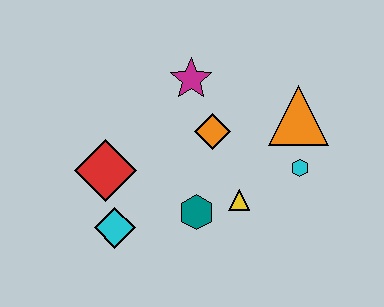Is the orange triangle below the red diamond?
No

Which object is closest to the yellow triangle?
The teal hexagon is closest to the yellow triangle.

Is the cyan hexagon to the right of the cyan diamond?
Yes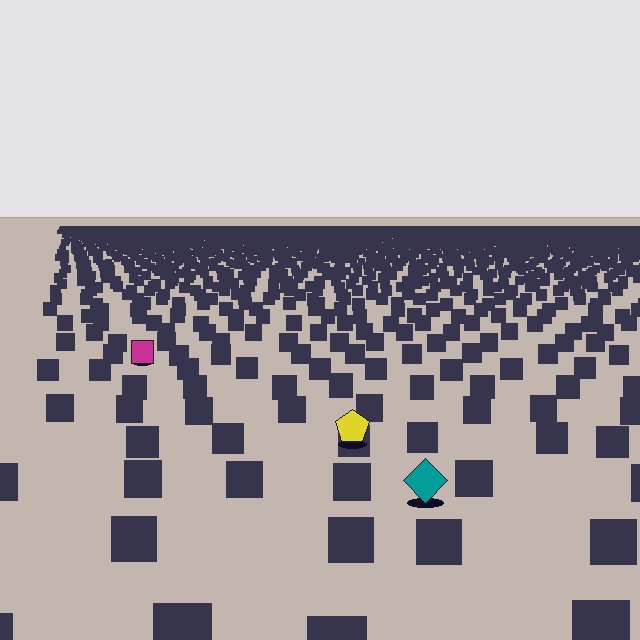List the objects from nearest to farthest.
From nearest to farthest: the teal diamond, the yellow pentagon, the magenta square.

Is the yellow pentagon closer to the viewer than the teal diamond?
No. The teal diamond is closer — you can tell from the texture gradient: the ground texture is coarser near it.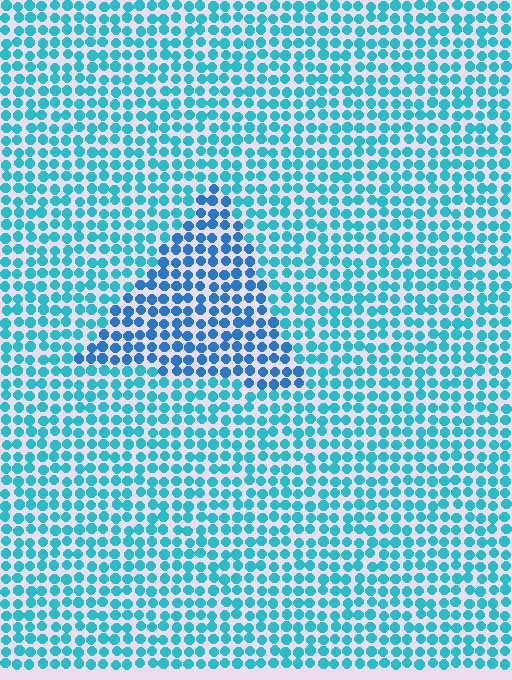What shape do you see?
I see a triangle.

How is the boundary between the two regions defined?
The boundary is defined purely by a slight shift in hue (about 26 degrees). Spacing, size, and orientation are identical on both sides.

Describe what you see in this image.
The image is filled with small cyan elements in a uniform arrangement. A triangle-shaped region is visible where the elements are tinted to a slightly different hue, forming a subtle color boundary.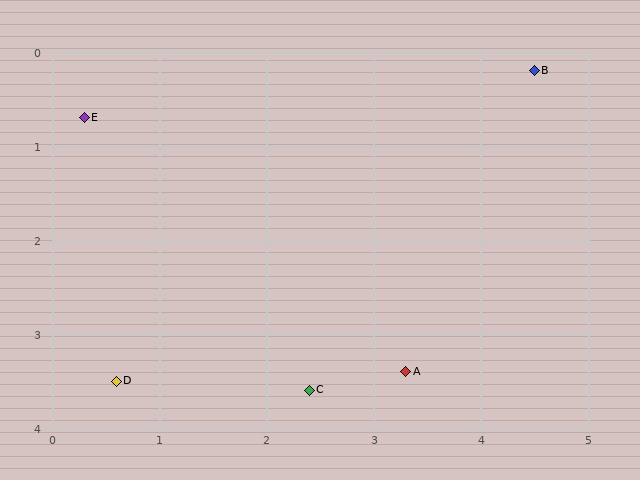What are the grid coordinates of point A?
Point A is at approximately (3.3, 3.4).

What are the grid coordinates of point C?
Point C is at approximately (2.4, 3.6).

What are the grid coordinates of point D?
Point D is at approximately (0.6, 3.5).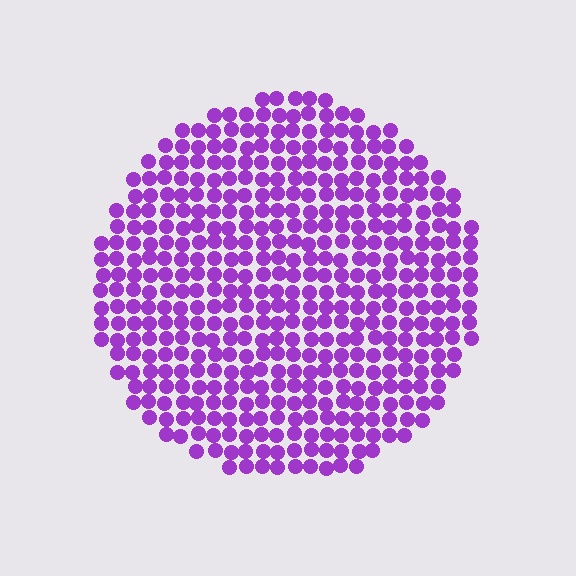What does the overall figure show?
The overall figure shows a circle.